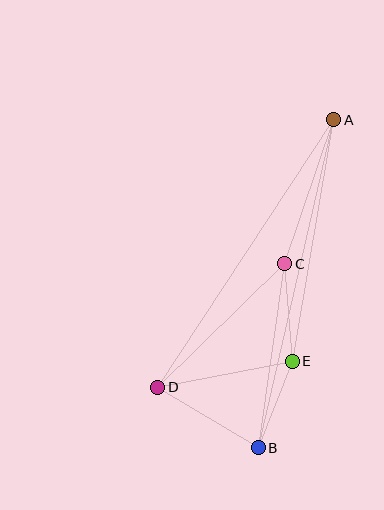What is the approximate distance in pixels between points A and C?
The distance between A and C is approximately 152 pixels.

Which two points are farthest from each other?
Points A and B are farthest from each other.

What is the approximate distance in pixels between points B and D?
The distance between B and D is approximately 117 pixels.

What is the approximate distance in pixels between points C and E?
The distance between C and E is approximately 98 pixels.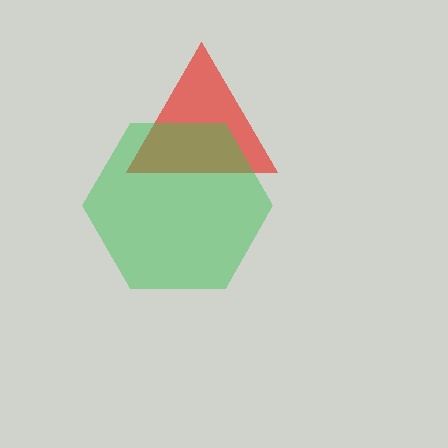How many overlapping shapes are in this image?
There are 2 overlapping shapes in the image.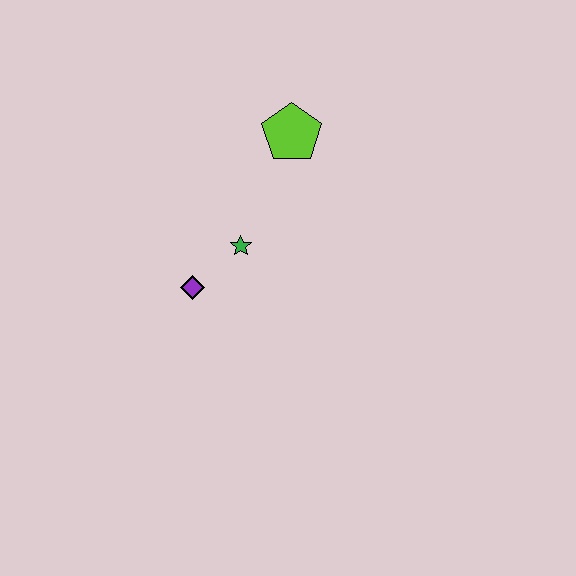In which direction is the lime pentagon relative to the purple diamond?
The lime pentagon is above the purple diamond.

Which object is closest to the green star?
The purple diamond is closest to the green star.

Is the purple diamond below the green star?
Yes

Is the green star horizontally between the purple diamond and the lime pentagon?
Yes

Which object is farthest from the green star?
The lime pentagon is farthest from the green star.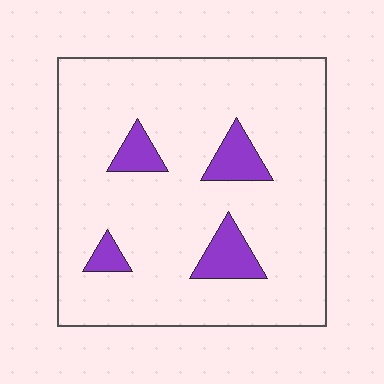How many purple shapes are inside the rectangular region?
4.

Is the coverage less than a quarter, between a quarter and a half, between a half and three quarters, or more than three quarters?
Less than a quarter.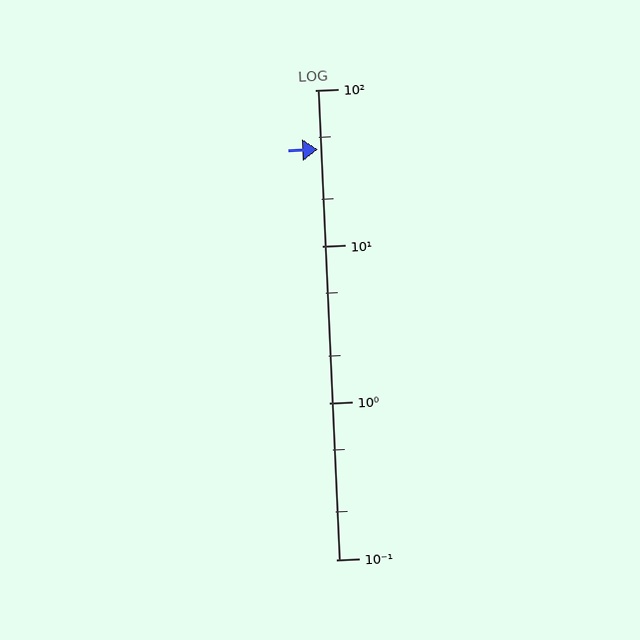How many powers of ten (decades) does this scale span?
The scale spans 3 decades, from 0.1 to 100.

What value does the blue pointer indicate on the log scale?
The pointer indicates approximately 42.